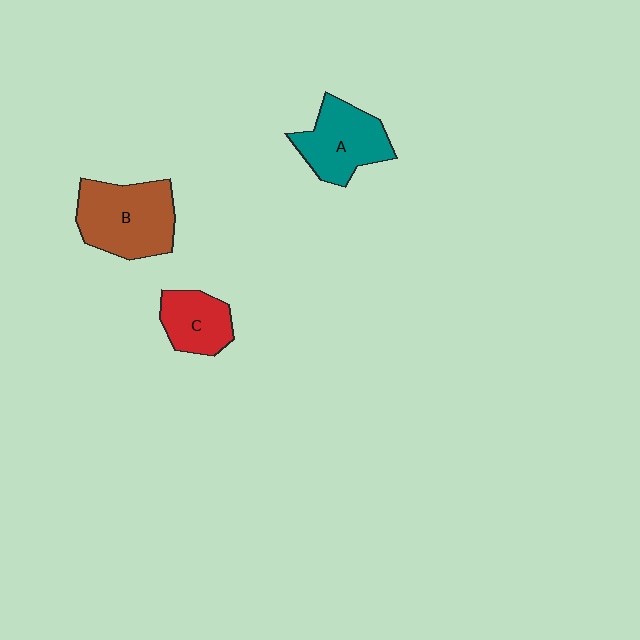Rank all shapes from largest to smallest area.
From largest to smallest: B (brown), A (teal), C (red).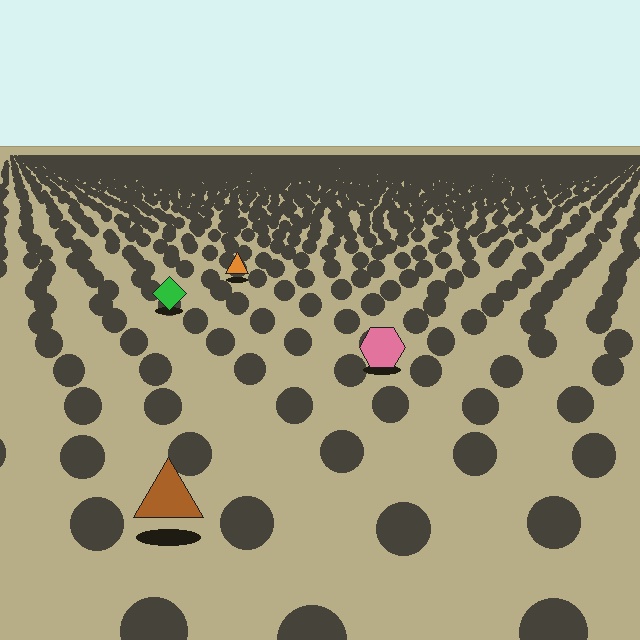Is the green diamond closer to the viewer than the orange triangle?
Yes. The green diamond is closer — you can tell from the texture gradient: the ground texture is coarser near it.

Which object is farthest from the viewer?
The orange triangle is farthest from the viewer. It appears smaller and the ground texture around it is denser.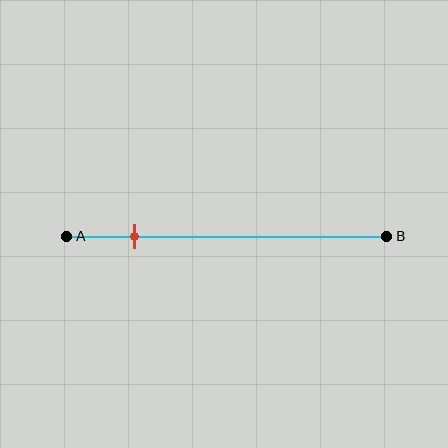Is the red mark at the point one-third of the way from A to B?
No, the mark is at about 20% from A, not at the 33% one-third point.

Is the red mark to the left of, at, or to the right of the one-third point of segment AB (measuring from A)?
The red mark is to the left of the one-third point of segment AB.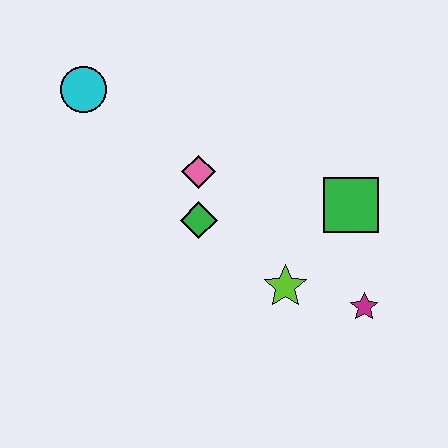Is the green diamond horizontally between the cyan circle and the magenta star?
Yes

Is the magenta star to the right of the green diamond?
Yes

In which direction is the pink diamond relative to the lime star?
The pink diamond is above the lime star.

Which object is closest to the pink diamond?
The green diamond is closest to the pink diamond.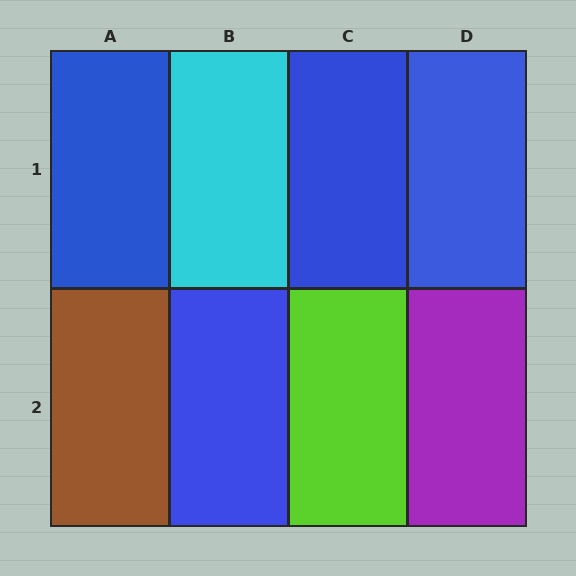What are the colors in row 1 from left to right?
Blue, cyan, blue, blue.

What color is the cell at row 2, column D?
Purple.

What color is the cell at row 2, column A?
Brown.